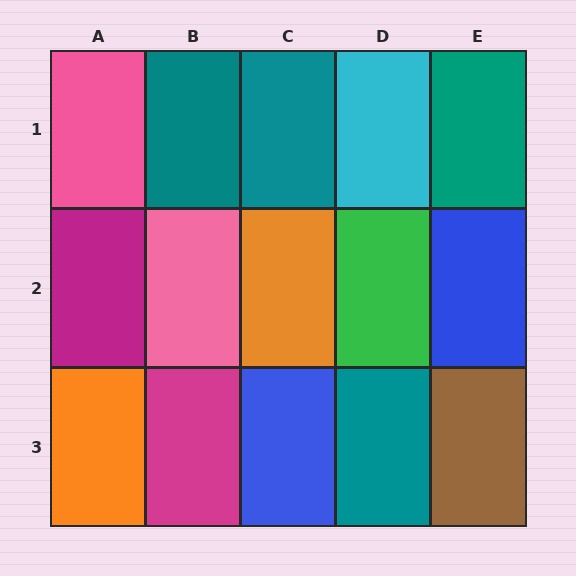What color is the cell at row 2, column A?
Magenta.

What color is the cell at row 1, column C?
Teal.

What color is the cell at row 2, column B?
Pink.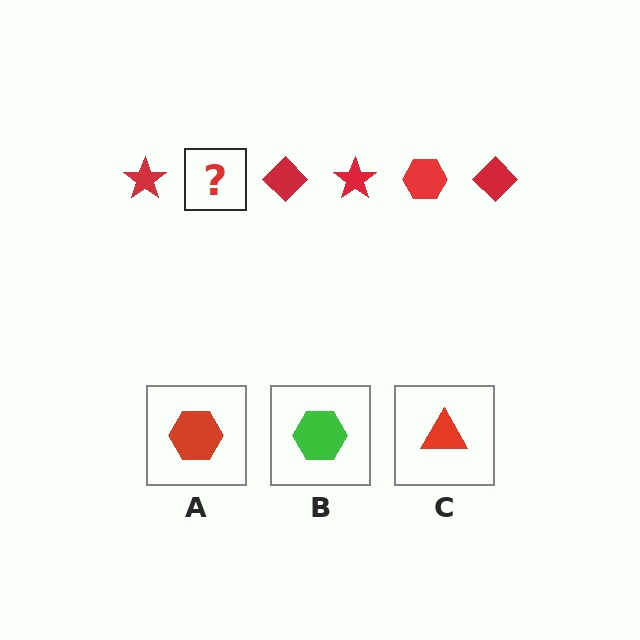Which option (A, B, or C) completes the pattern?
A.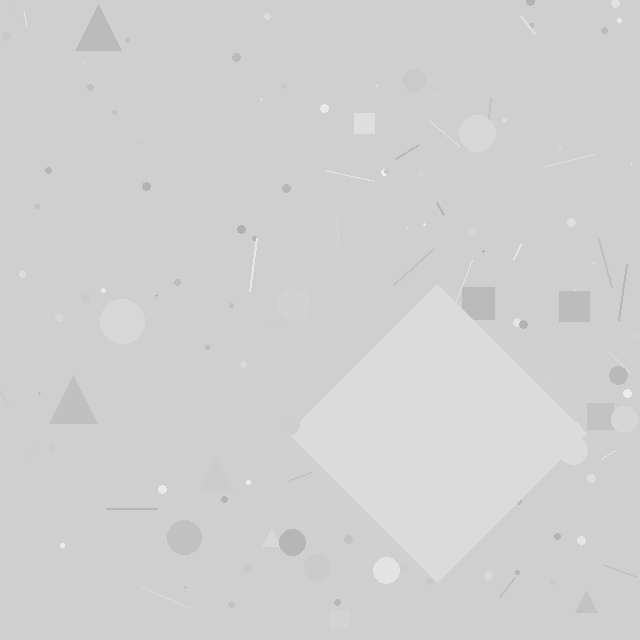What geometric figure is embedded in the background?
A diamond is embedded in the background.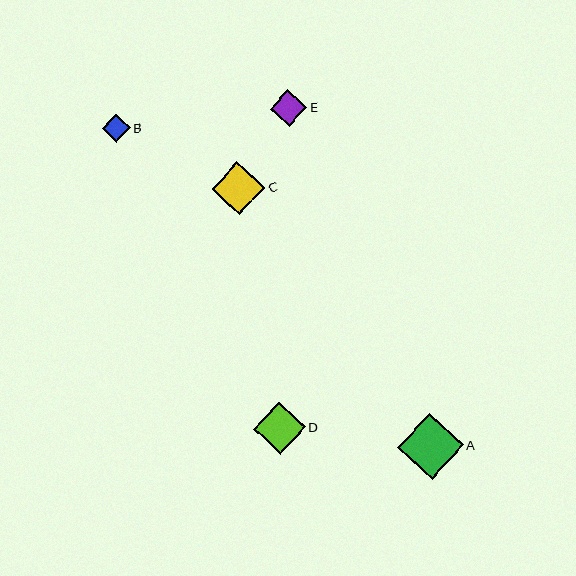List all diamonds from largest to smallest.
From largest to smallest: A, C, D, E, B.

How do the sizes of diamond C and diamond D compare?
Diamond C and diamond D are approximately the same size.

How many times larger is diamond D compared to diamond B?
Diamond D is approximately 1.9 times the size of diamond B.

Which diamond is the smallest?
Diamond B is the smallest with a size of approximately 28 pixels.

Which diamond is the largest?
Diamond A is the largest with a size of approximately 66 pixels.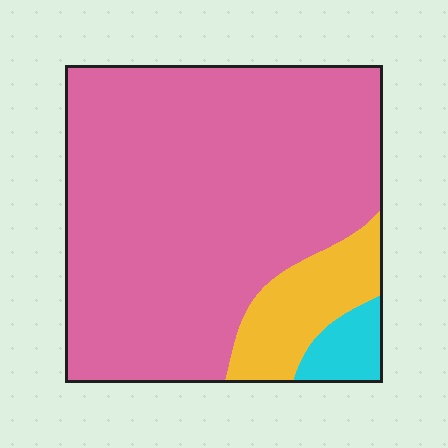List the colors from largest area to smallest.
From largest to smallest: pink, yellow, cyan.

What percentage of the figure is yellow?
Yellow covers about 15% of the figure.